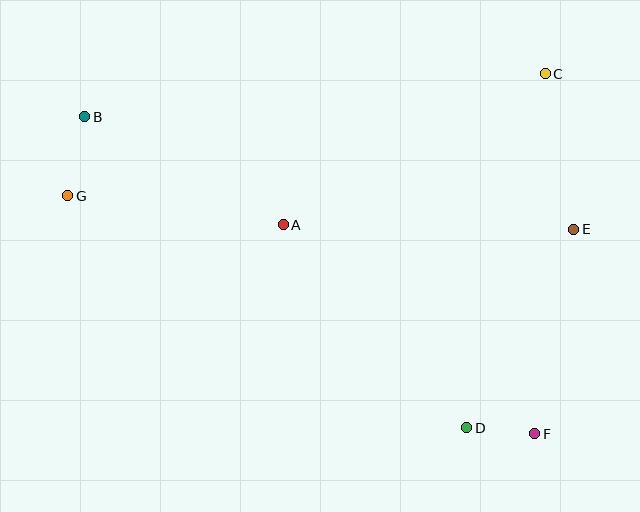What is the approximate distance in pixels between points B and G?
The distance between B and G is approximately 81 pixels.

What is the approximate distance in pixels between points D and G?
The distance between D and G is approximately 462 pixels.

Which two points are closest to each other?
Points D and F are closest to each other.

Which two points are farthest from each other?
Points B and F are farthest from each other.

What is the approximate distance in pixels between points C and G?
The distance between C and G is approximately 493 pixels.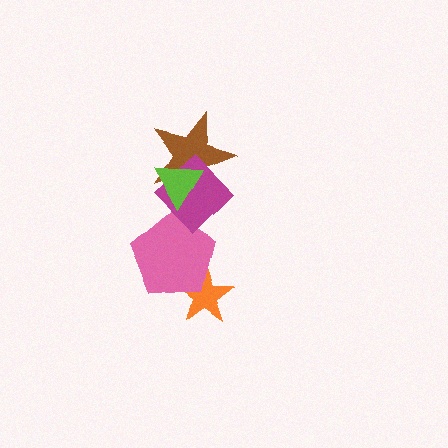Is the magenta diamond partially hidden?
Yes, it is partially covered by another shape.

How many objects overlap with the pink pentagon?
2 objects overlap with the pink pentagon.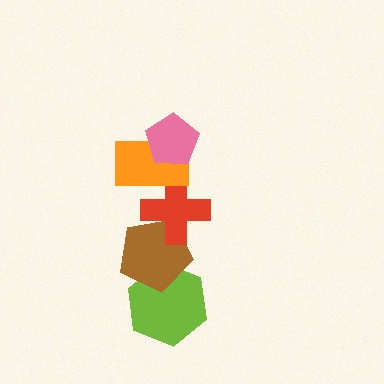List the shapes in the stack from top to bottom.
From top to bottom: the pink pentagon, the orange rectangle, the red cross, the brown pentagon, the lime hexagon.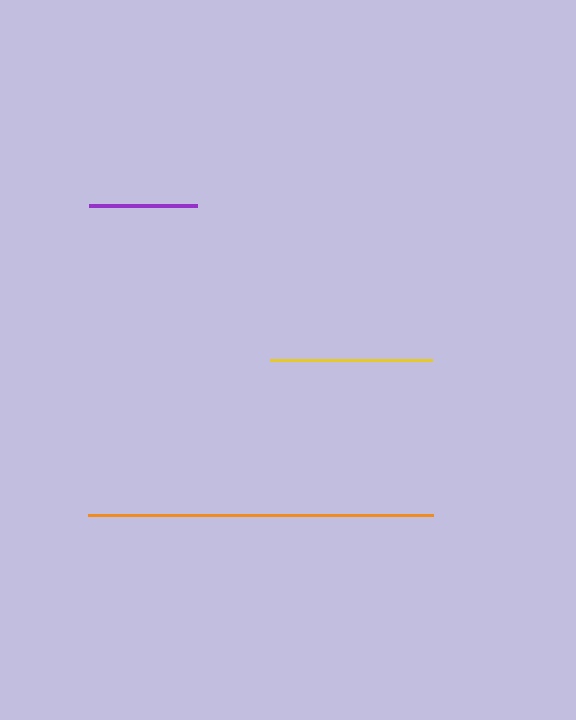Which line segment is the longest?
The orange line is the longest at approximately 346 pixels.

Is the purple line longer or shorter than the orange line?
The orange line is longer than the purple line.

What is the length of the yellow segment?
The yellow segment is approximately 162 pixels long.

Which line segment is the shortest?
The purple line is the shortest at approximately 108 pixels.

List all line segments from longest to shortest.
From longest to shortest: orange, yellow, purple.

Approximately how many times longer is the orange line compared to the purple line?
The orange line is approximately 3.2 times the length of the purple line.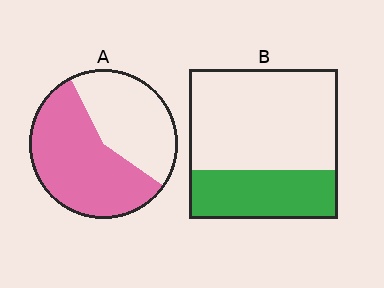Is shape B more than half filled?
No.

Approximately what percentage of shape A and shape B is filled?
A is approximately 60% and B is approximately 35%.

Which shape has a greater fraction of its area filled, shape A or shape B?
Shape A.